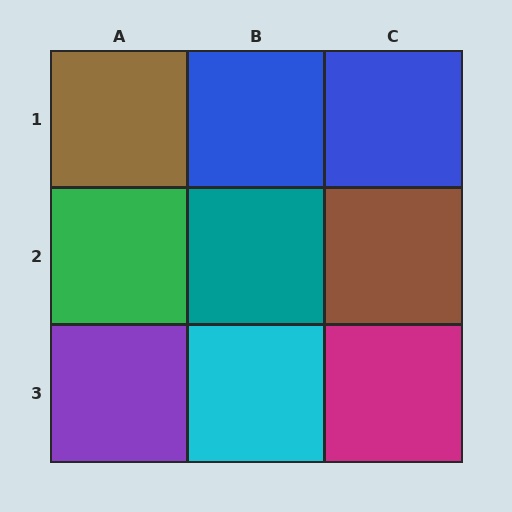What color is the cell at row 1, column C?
Blue.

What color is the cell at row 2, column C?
Brown.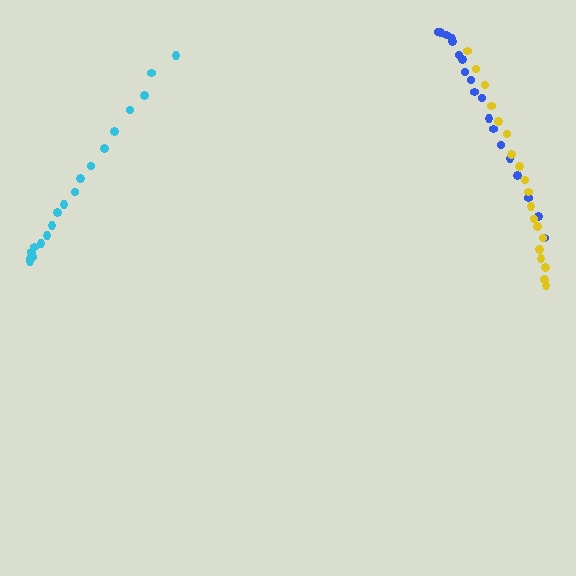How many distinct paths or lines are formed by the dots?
There are 3 distinct paths.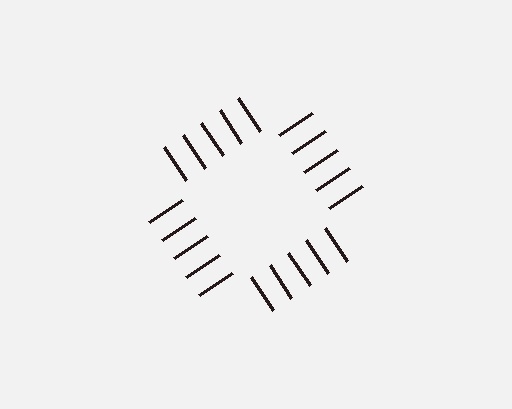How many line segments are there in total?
20 — 5 along each of the 4 edges.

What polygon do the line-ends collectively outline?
An illusory square — the line segments terminate on its edges but no continuous stroke is drawn.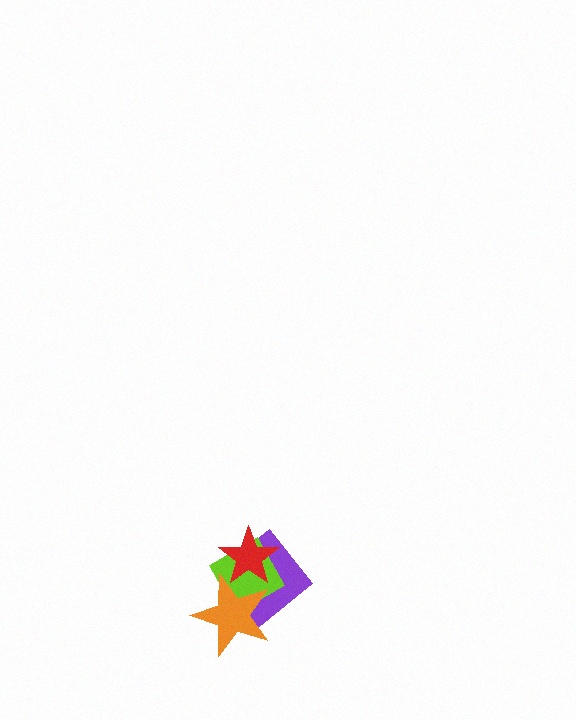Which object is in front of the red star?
The orange star is in front of the red star.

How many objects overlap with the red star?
3 objects overlap with the red star.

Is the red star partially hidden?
Yes, it is partially covered by another shape.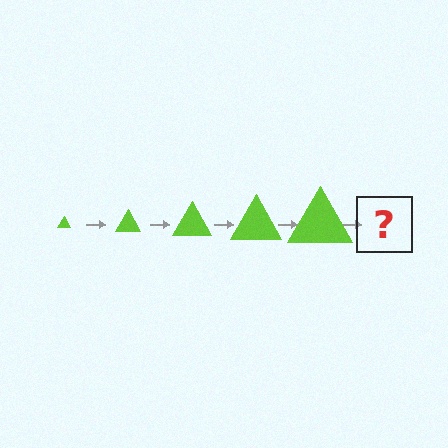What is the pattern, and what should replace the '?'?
The pattern is that the triangle gets progressively larger each step. The '?' should be a lime triangle, larger than the previous one.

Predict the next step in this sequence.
The next step is a lime triangle, larger than the previous one.